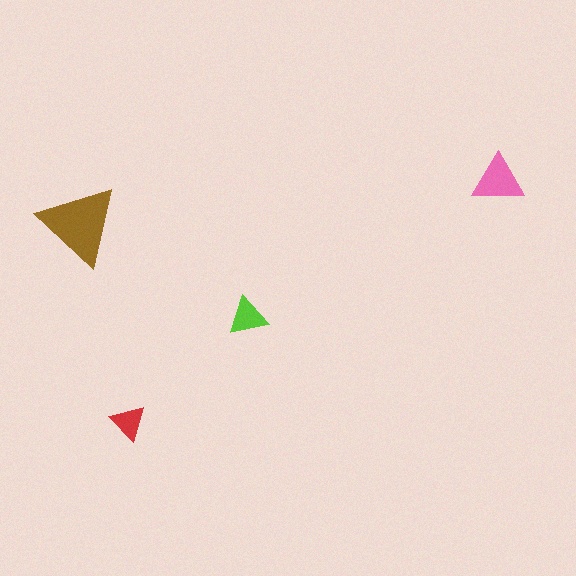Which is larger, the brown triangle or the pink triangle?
The brown one.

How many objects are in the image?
There are 4 objects in the image.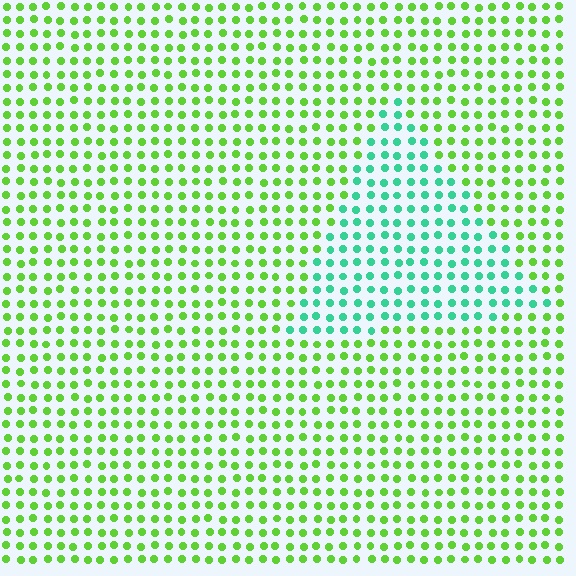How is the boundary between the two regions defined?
The boundary is defined purely by a slight shift in hue (about 53 degrees). Spacing, size, and orientation are identical on both sides.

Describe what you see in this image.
The image is filled with small lime elements in a uniform arrangement. A triangle-shaped region is visible where the elements are tinted to a slightly different hue, forming a subtle color boundary.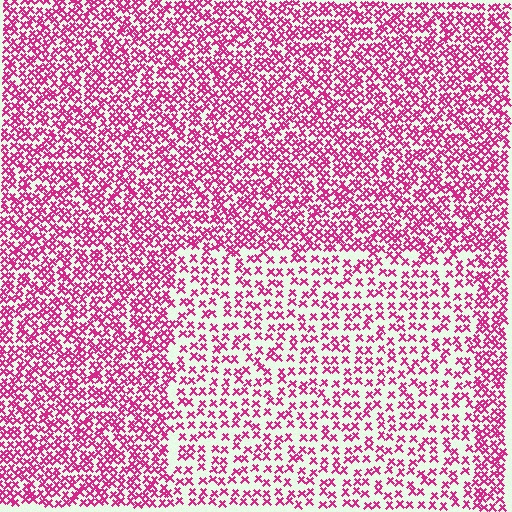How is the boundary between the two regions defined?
The boundary is defined by a change in element density (approximately 1.9x ratio). All elements are the same color, size, and shape.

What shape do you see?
I see a rectangle.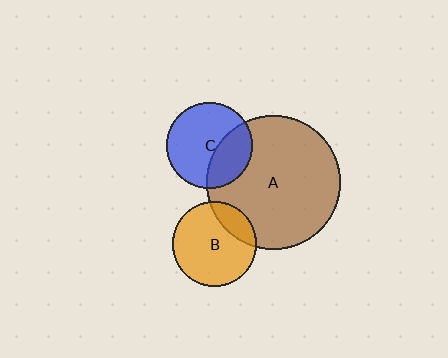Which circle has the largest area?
Circle A (brown).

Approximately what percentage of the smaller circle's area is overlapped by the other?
Approximately 20%.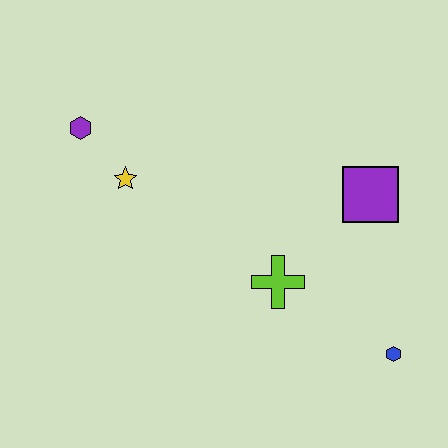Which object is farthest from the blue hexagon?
The purple hexagon is farthest from the blue hexagon.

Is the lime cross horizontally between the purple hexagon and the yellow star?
No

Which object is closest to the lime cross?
The purple square is closest to the lime cross.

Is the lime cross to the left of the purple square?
Yes